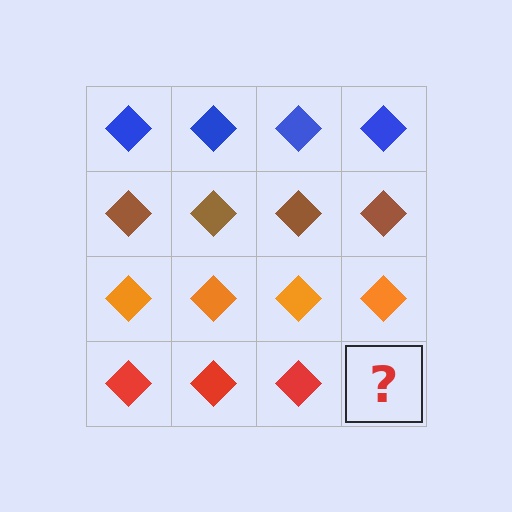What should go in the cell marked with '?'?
The missing cell should contain a red diamond.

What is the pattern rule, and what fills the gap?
The rule is that each row has a consistent color. The gap should be filled with a red diamond.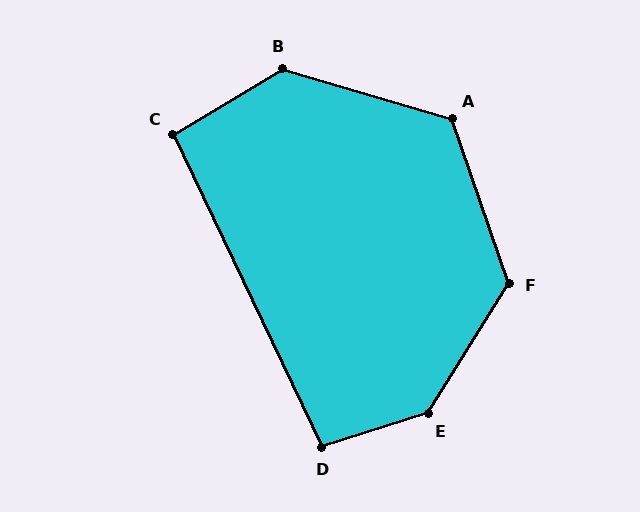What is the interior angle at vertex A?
Approximately 125 degrees (obtuse).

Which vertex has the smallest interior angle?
C, at approximately 95 degrees.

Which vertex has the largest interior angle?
E, at approximately 139 degrees.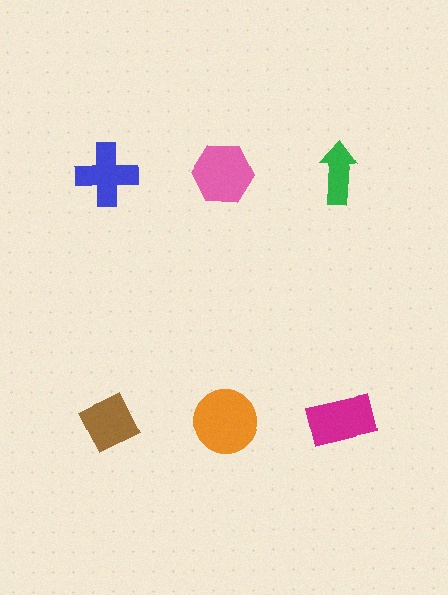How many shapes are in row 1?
3 shapes.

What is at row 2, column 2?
An orange circle.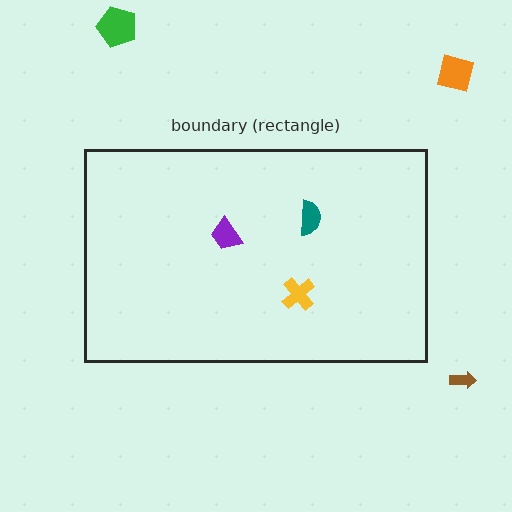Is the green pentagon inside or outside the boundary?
Outside.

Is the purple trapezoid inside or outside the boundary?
Inside.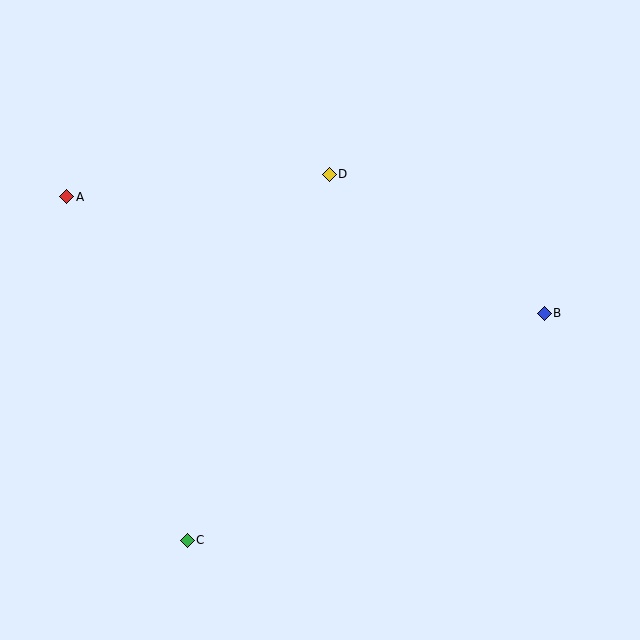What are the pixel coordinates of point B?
Point B is at (544, 313).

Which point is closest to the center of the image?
Point D at (329, 174) is closest to the center.